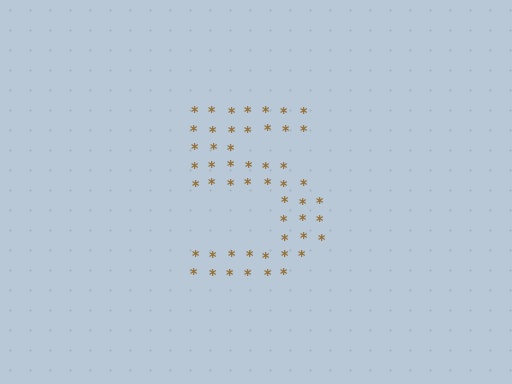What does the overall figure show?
The overall figure shows the digit 5.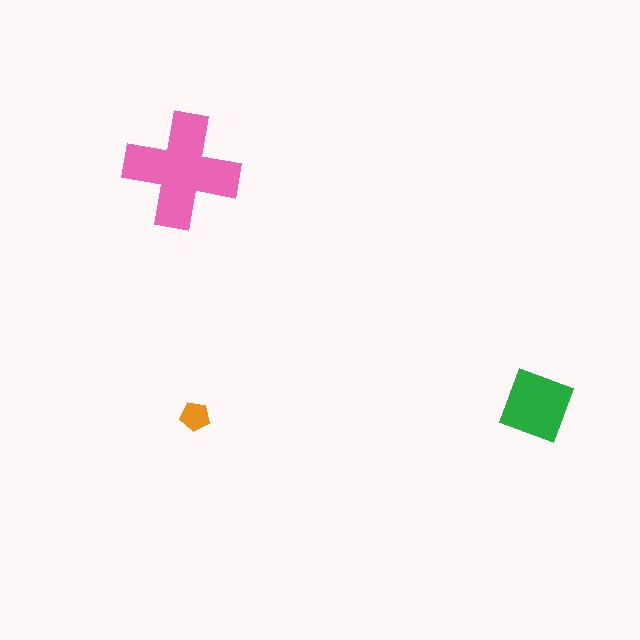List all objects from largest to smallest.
The pink cross, the green diamond, the orange pentagon.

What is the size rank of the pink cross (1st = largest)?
1st.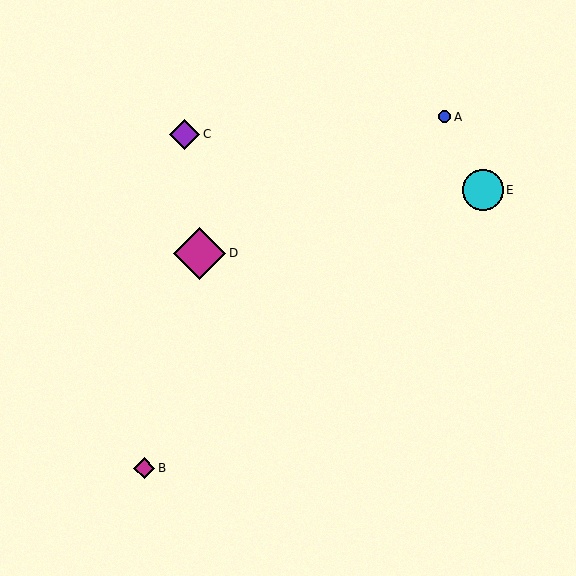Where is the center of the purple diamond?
The center of the purple diamond is at (185, 134).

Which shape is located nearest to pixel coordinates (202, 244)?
The magenta diamond (labeled D) at (199, 253) is nearest to that location.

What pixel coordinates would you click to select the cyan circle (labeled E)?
Click at (483, 190) to select the cyan circle E.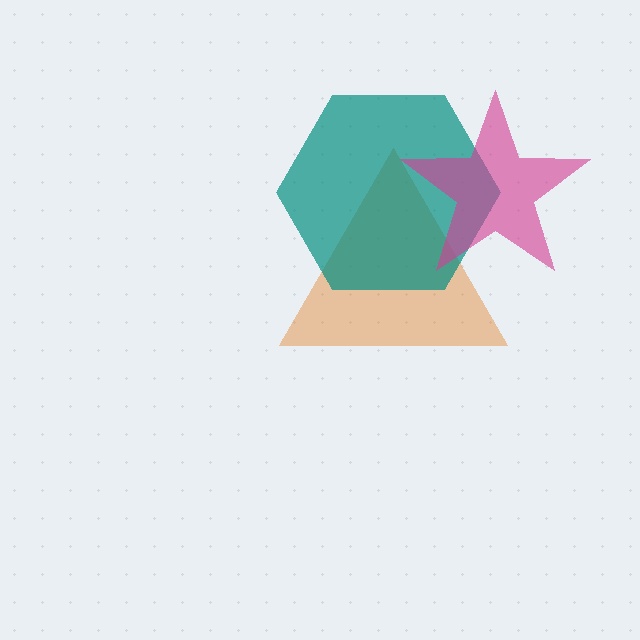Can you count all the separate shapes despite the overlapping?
Yes, there are 3 separate shapes.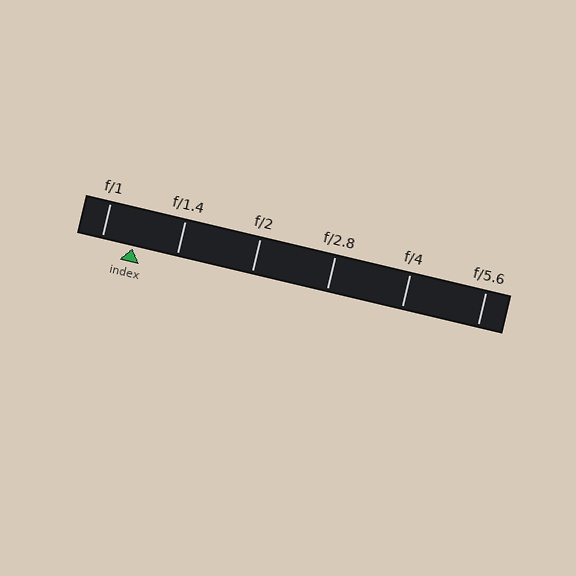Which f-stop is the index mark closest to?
The index mark is closest to f/1.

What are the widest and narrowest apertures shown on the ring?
The widest aperture shown is f/1 and the narrowest is f/5.6.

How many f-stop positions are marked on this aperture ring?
There are 6 f-stop positions marked.